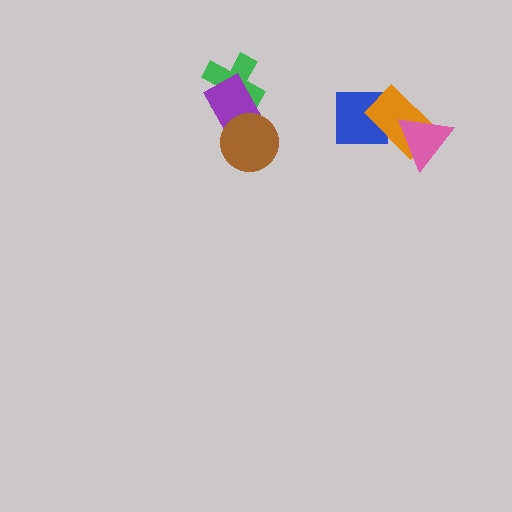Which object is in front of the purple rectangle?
The brown circle is in front of the purple rectangle.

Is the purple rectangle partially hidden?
Yes, it is partially covered by another shape.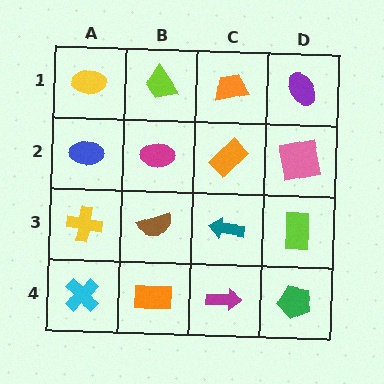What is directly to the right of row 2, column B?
An orange rectangle.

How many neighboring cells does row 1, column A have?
2.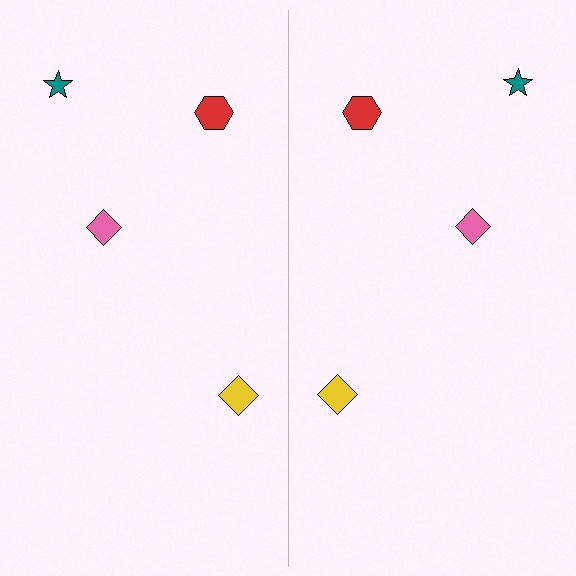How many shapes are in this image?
There are 8 shapes in this image.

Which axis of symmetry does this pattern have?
The pattern has a vertical axis of symmetry running through the center of the image.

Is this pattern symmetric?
Yes, this pattern has bilateral (reflection) symmetry.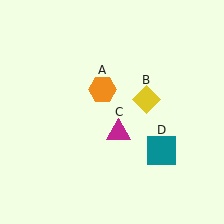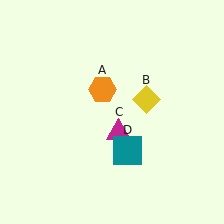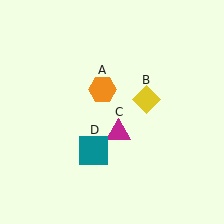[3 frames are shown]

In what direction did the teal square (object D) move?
The teal square (object D) moved left.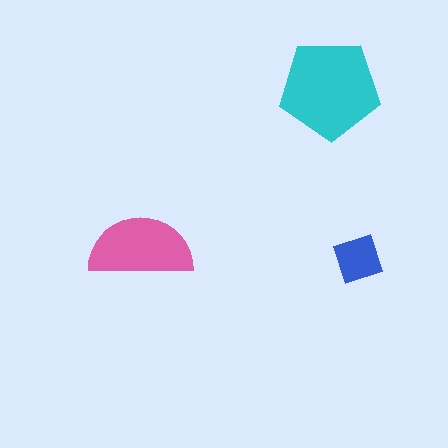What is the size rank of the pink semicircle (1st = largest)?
2nd.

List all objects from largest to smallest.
The cyan pentagon, the pink semicircle, the blue diamond.